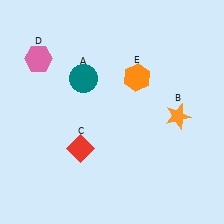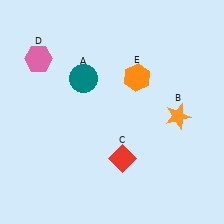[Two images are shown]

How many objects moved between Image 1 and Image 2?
1 object moved between the two images.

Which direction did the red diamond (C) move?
The red diamond (C) moved right.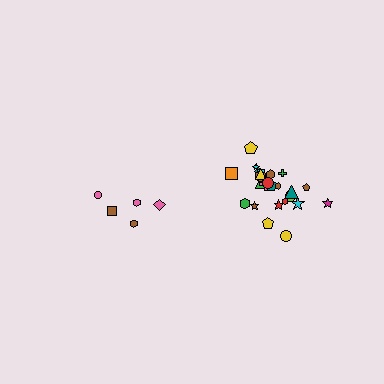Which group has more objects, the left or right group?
The right group.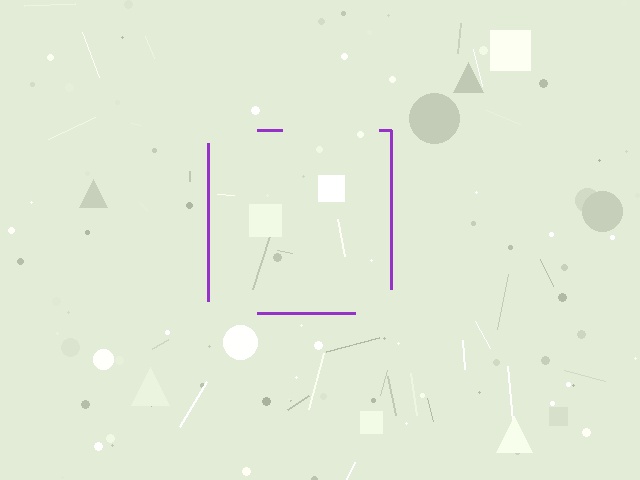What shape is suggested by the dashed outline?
The dashed outline suggests a square.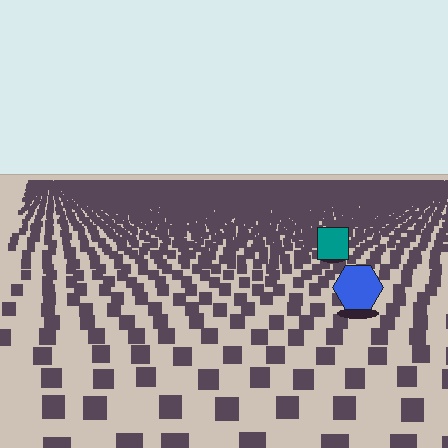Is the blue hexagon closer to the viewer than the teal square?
Yes. The blue hexagon is closer — you can tell from the texture gradient: the ground texture is coarser near it.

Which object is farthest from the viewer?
The teal square is farthest from the viewer. It appears smaller and the ground texture around it is denser.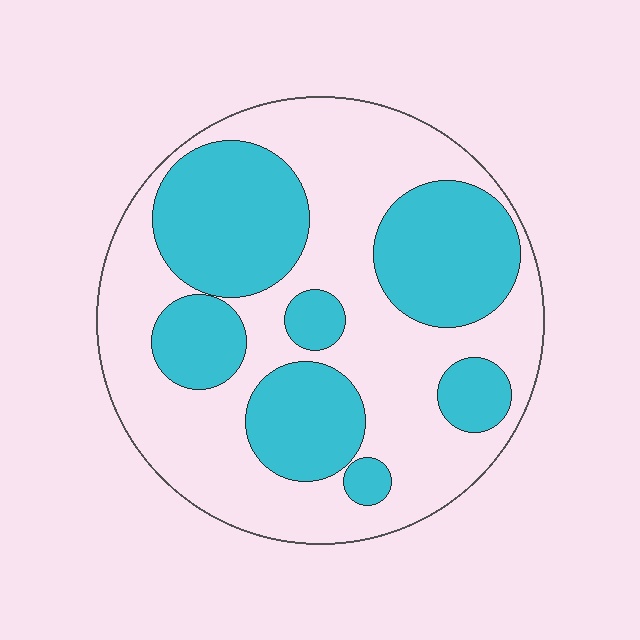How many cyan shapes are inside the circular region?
7.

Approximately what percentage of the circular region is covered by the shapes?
Approximately 40%.